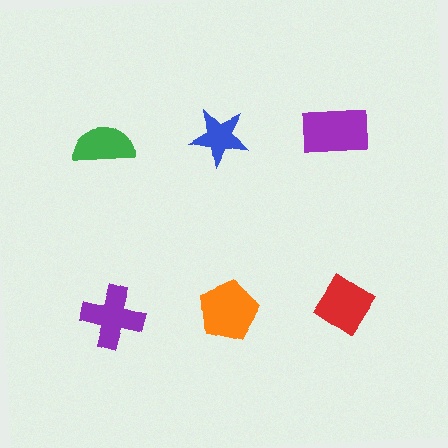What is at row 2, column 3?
A red diamond.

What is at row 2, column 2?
An orange pentagon.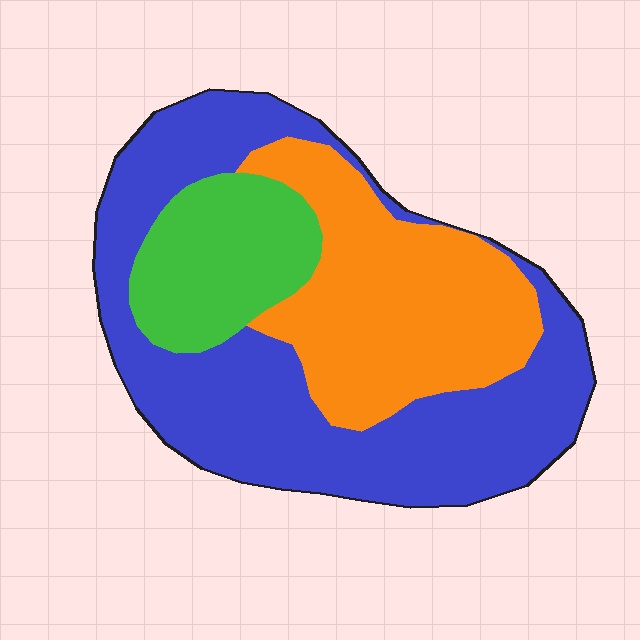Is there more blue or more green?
Blue.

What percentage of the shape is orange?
Orange takes up between a sixth and a third of the shape.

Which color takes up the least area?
Green, at roughly 15%.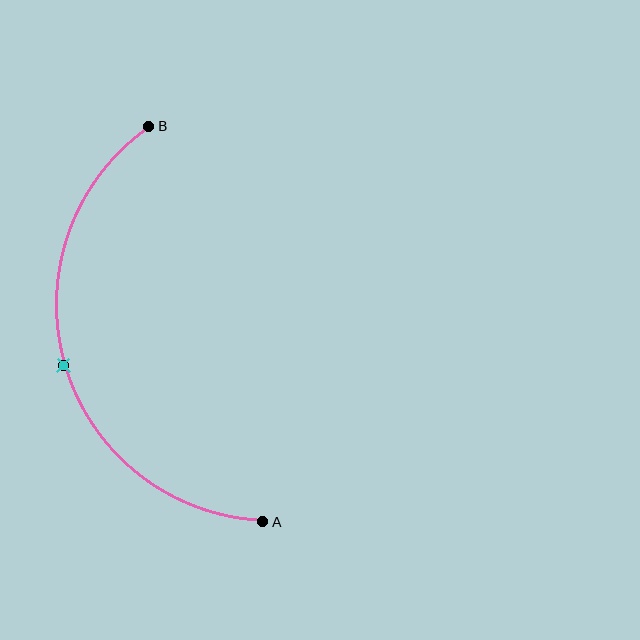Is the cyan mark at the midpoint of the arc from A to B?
Yes. The cyan mark lies on the arc at equal arc-length from both A and B — it is the arc midpoint.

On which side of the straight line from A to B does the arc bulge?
The arc bulges to the left of the straight line connecting A and B.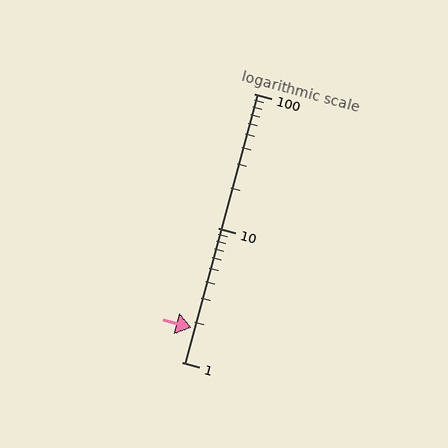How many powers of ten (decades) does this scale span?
The scale spans 2 decades, from 1 to 100.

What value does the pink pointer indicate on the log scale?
The pointer indicates approximately 1.8.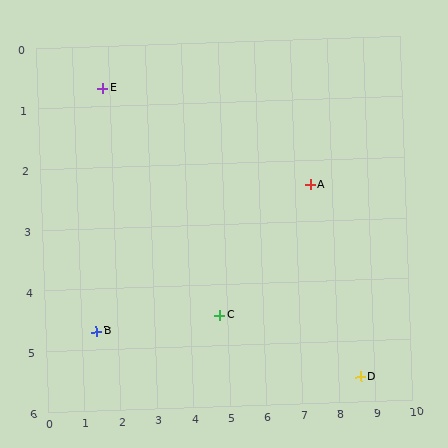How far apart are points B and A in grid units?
Points B and A are about 6.4 grid units apart.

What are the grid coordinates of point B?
Point B is at approximately (1.4, 4.7).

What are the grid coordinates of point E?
Point E is at approximately (1.8, 0.7).